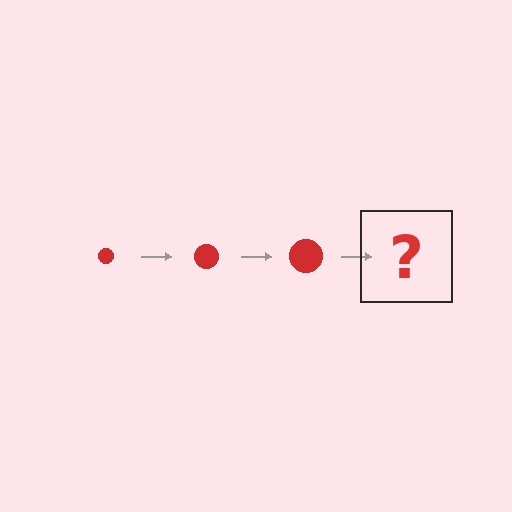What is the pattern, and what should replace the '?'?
The pattern is that the circle gets progressively larger each step. The '?' should be a red circle, larger than the previous one.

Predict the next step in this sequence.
The next step is a red circle, larger than the previous one.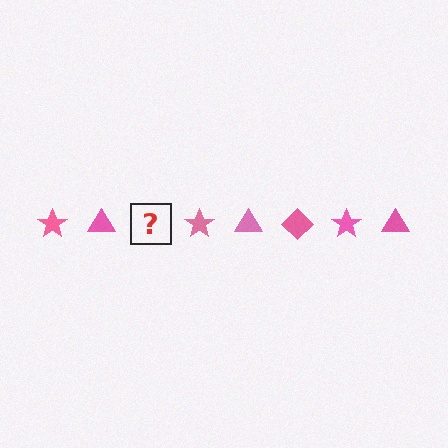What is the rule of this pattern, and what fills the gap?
The rule is that the pattern cycles through star, triangle, diamond shapes in pink. The gap should be filled with a pink diamond.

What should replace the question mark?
The question mark should be replaced with a pink diamond.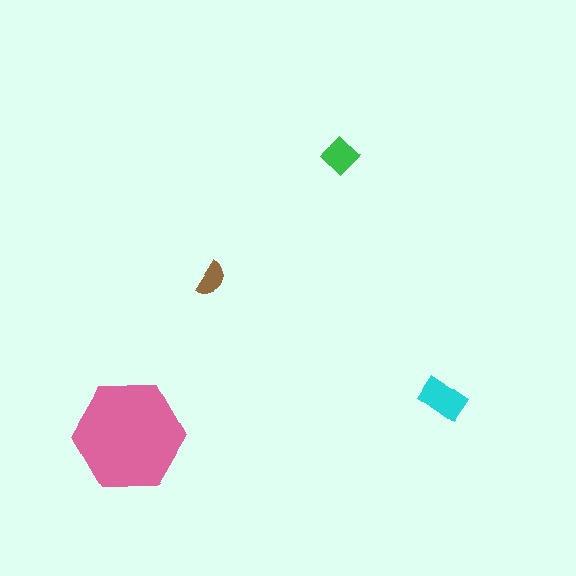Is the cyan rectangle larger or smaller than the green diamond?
Larger.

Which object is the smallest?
The brown semicircle.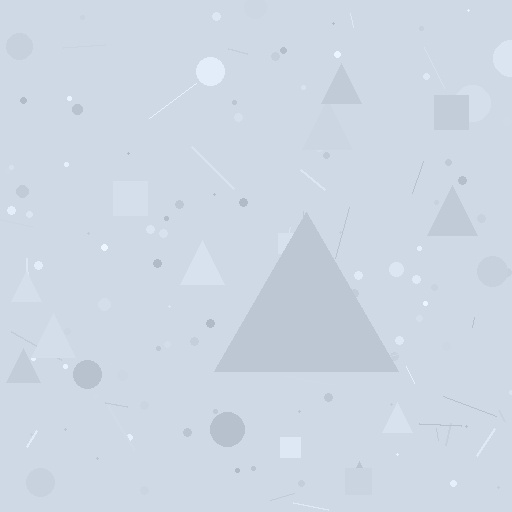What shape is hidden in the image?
A triangle is hidden in the image.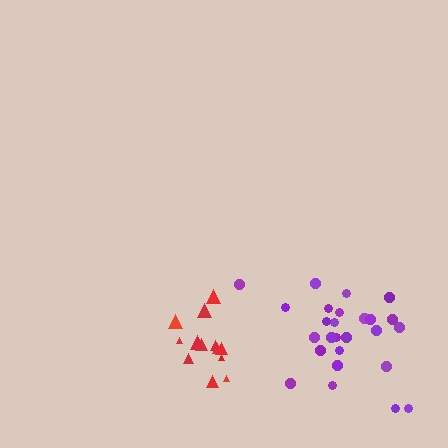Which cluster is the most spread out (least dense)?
Purple.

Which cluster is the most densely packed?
Red.